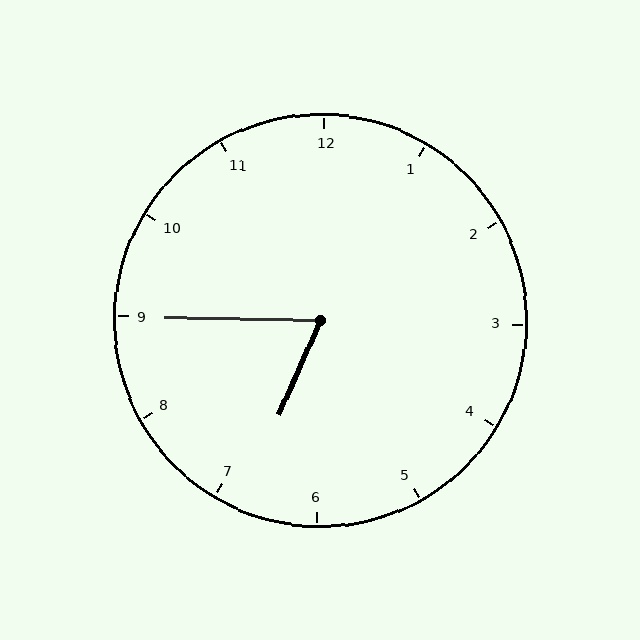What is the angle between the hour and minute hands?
Approximately 68 degrees.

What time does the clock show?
6:45.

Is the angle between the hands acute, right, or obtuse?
It is acute.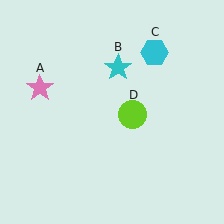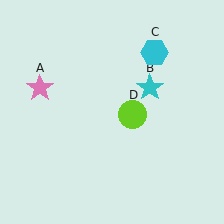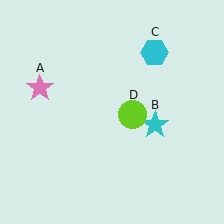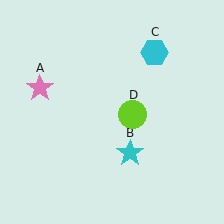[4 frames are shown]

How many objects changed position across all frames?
1 object changed position: cyan star (object B).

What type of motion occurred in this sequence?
The cyan star (object B) rotated clockwise around the center of the scene.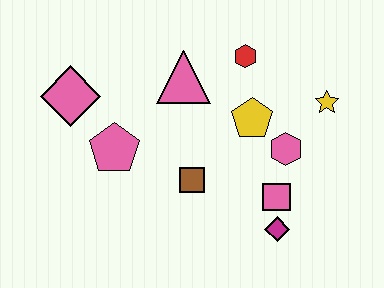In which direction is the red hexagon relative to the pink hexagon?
The red hexagon is above the pink hexagon.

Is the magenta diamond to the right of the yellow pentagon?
Yes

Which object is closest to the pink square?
The magenta diamond is closest to the pink square.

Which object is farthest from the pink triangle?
The magenta diamond is farthest from the pink triangle.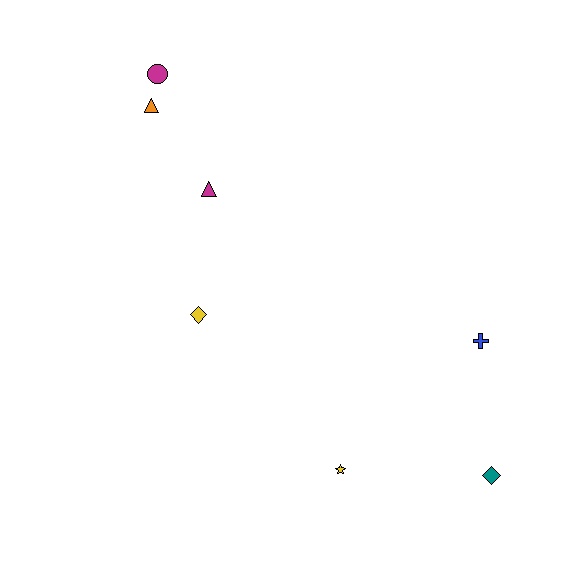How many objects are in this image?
There are 7 objects.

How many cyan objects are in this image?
There are no cyan objects.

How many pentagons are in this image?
There are no pentagons.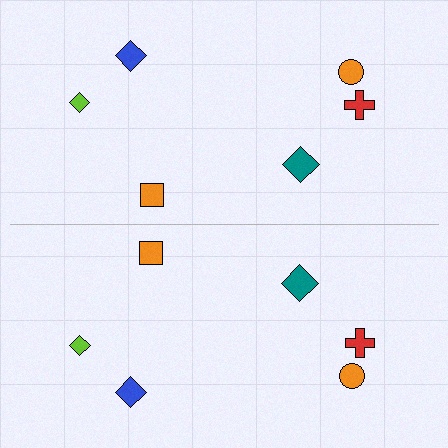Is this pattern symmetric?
Yes, this pattern has bilateral (reflection) symmetry.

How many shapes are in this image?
There are 12 shapes in this image.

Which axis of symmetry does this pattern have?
The pattern has a horizontal axis of symmetry running through the center of the image.